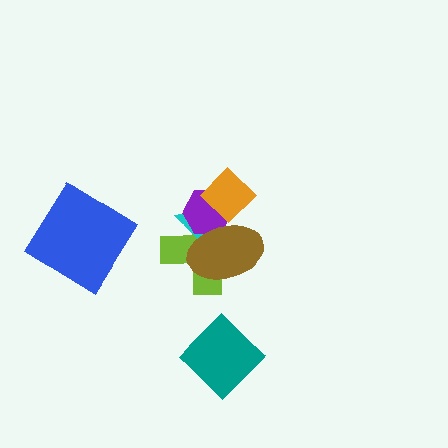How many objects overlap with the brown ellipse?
4 objects overlap with the brown ellipse.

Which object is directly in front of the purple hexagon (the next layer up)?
The brown ellipse is directly in front of the purple hexagon.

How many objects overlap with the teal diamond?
0 objects overlap with the teal diamond.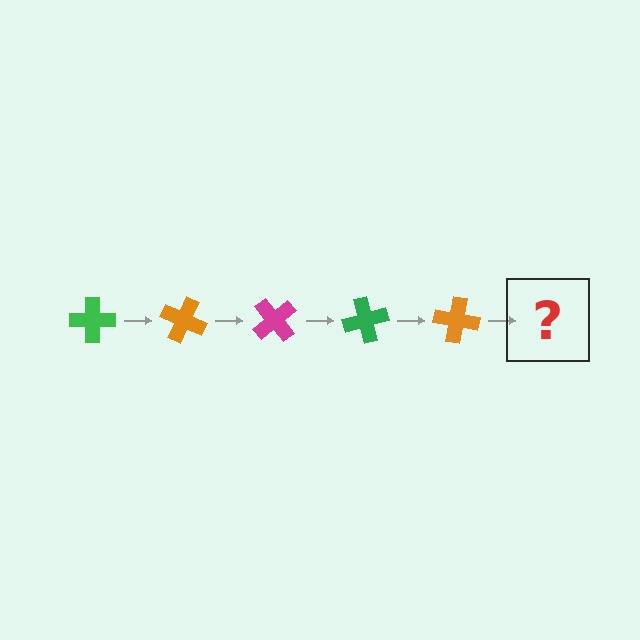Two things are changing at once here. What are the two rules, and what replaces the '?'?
The two rules are that it rotates 25 degrees each step and the color cycles through green, orange, and magenta. The '?' should be a magenta cross, rotated 125 degrees from the start.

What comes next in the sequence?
The next element should be a magenta cross, rotated 125 degrees from the start.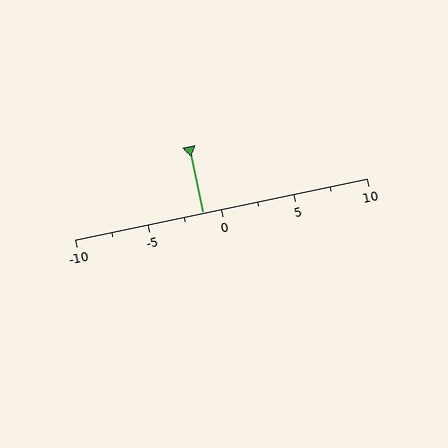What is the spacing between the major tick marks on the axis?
The major ticks are spaced 5 apart.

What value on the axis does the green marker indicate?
The marker indicates approximately -1.2.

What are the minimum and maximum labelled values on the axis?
The axis runs from -10 to 10.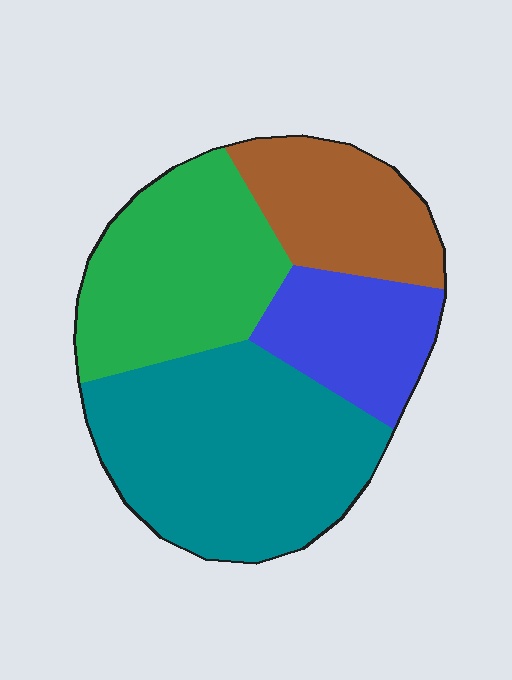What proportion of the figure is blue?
Blue covers 16% of the figure.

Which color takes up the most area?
Teal, at roughly 40%.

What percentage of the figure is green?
Green takes up about one quarter (1/4) of the figure.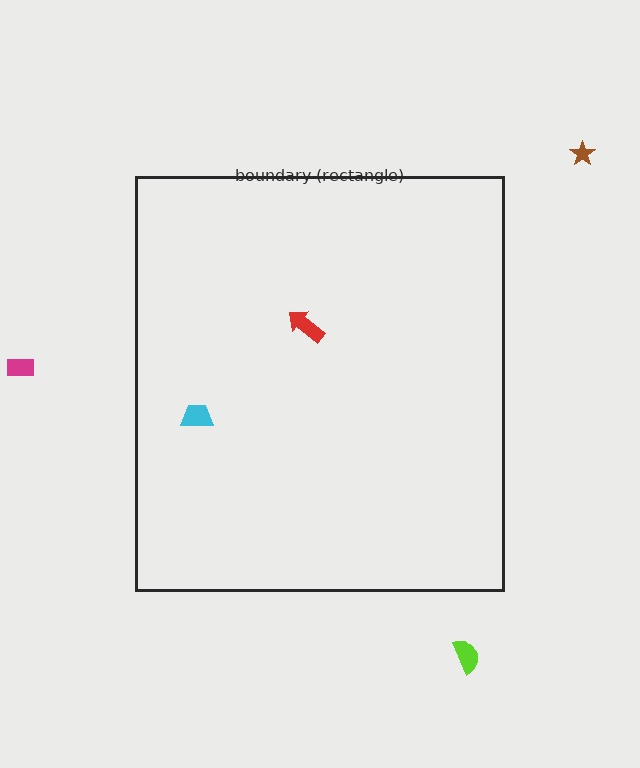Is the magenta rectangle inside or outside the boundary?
Outside.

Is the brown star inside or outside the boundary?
Outside.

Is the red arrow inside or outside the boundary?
Inside.